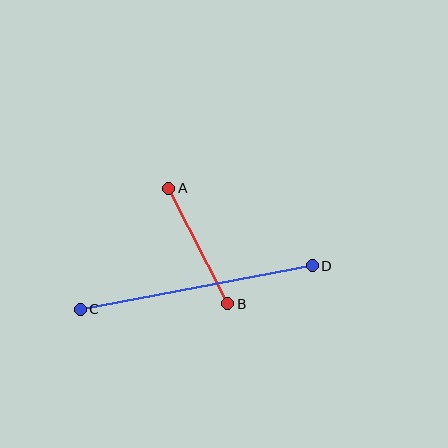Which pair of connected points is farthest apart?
Points C and D are farthest apart.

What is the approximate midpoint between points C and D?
The midpoint is at approximately (196, 288) pixels.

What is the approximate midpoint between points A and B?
The midpoint is at approximately (198, 246) pixels.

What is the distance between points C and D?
The distance is approximately 236 pixels.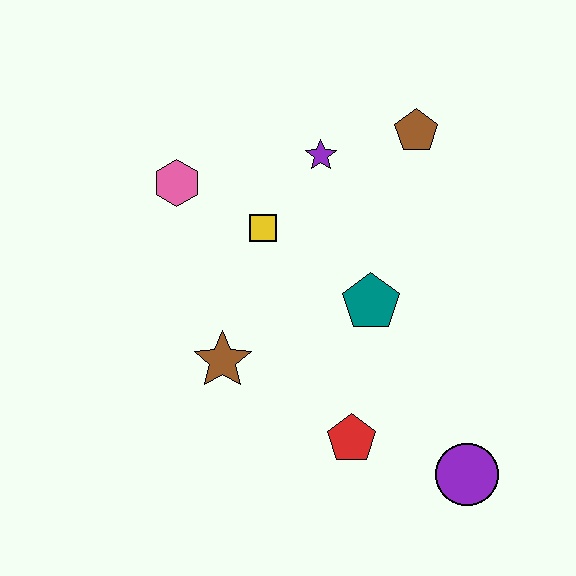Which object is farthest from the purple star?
The purple circle is farthest from the purple star.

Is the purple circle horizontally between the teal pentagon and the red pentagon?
No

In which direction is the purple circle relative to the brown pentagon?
The purple circle is below the brown pentagon.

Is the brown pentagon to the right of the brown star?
Yes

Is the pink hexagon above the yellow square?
Yes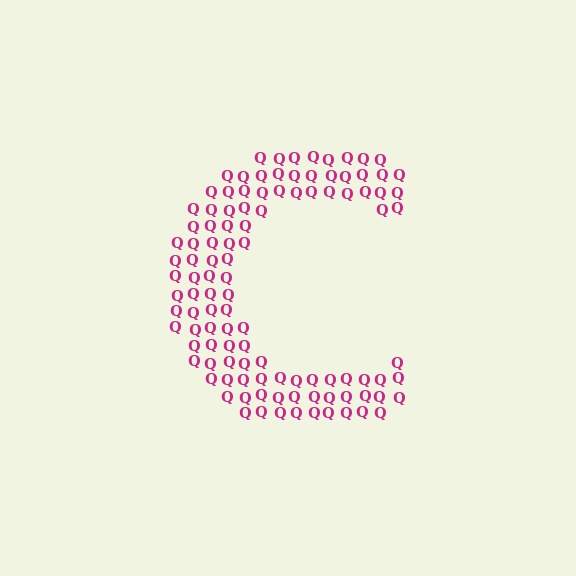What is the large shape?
The large shape is the letter C.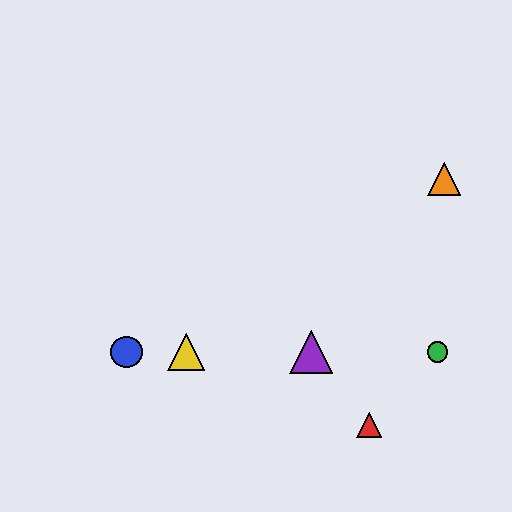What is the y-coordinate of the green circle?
The green circle is at y≈352.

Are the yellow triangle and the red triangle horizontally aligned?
No, the yellow triangle is at y≈352 and the red triangle is at y≈425.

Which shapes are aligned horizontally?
The blue circle, the green circle, the yellow triangle, the purple triangle are aligned horizontally.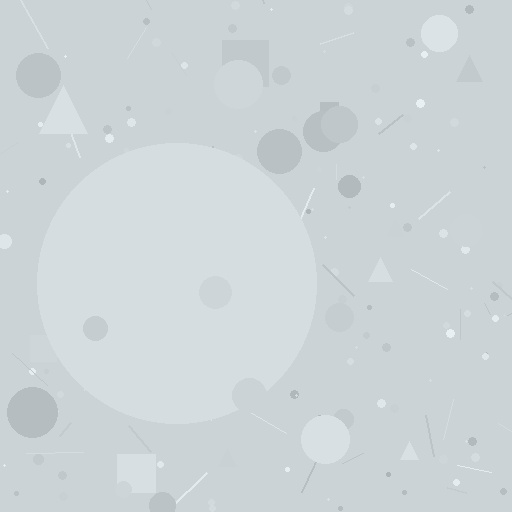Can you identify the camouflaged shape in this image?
The camouflaged shape is a circle.